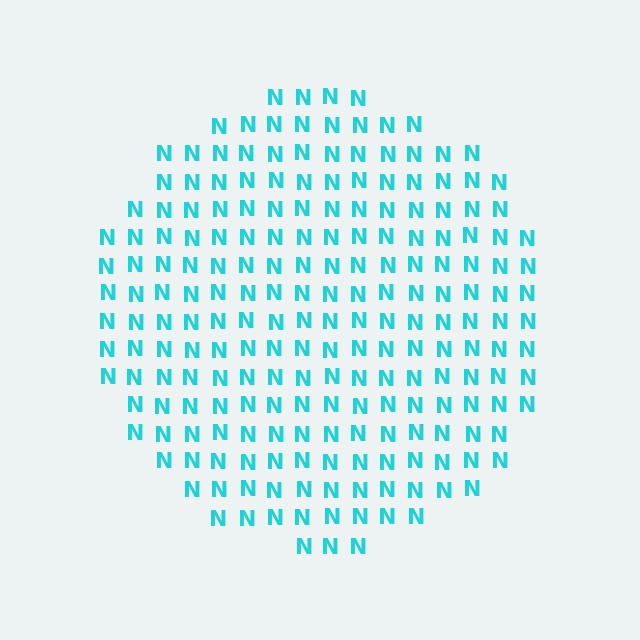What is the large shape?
The large shape is a circle.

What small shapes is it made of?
It is made of small letter N's.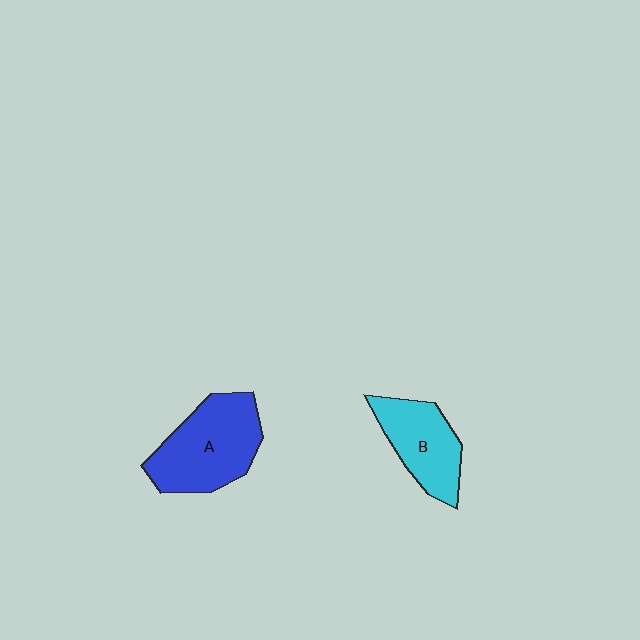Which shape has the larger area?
Shape A (blue).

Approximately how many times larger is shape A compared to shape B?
Approximately 1.4 times.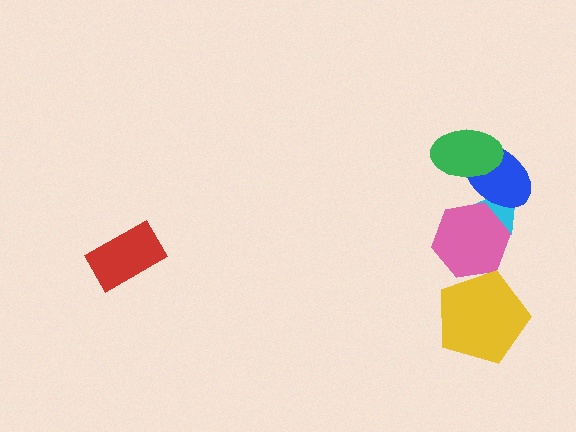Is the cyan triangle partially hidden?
Yes, it is partially covered by another shape.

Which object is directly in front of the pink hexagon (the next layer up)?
The blue ellipse is directly in front of the pink hexagon.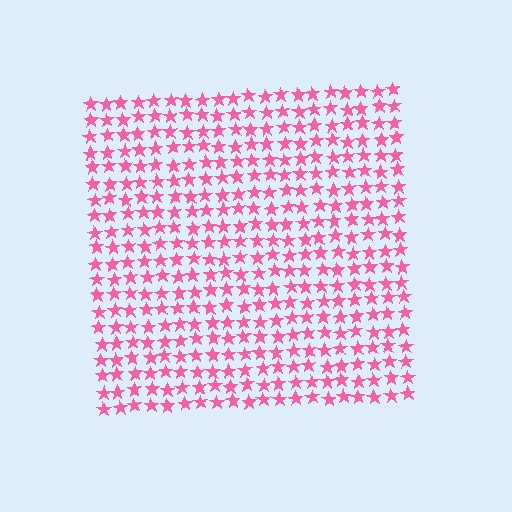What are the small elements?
The small elements are stars.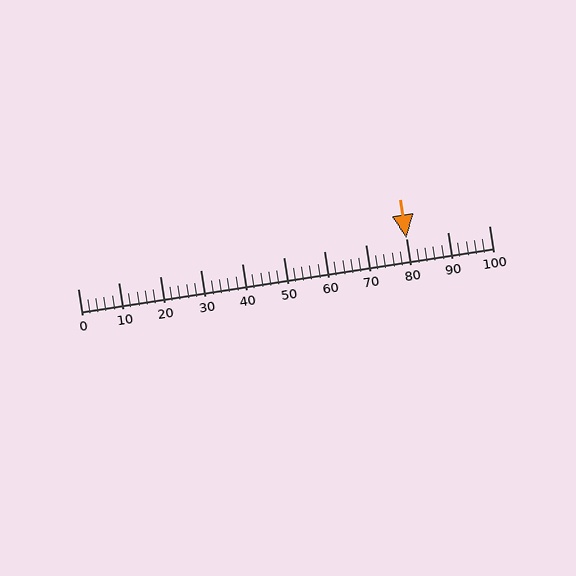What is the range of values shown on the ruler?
The ruler shows values from 0 to 100.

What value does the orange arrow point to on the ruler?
The orange arrow points to approximately 80.